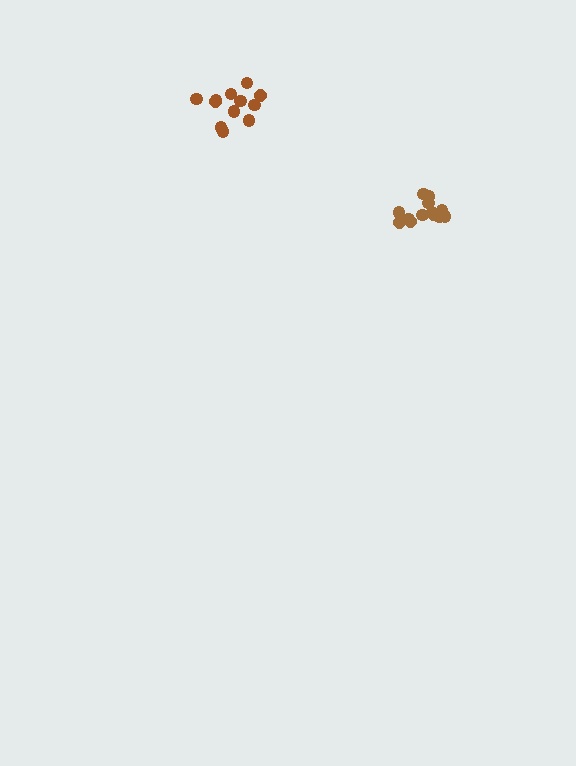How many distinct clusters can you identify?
There are 2 distinct clusters.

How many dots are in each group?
Group 1: 12 dots, Group 2: 14 dots (26 total).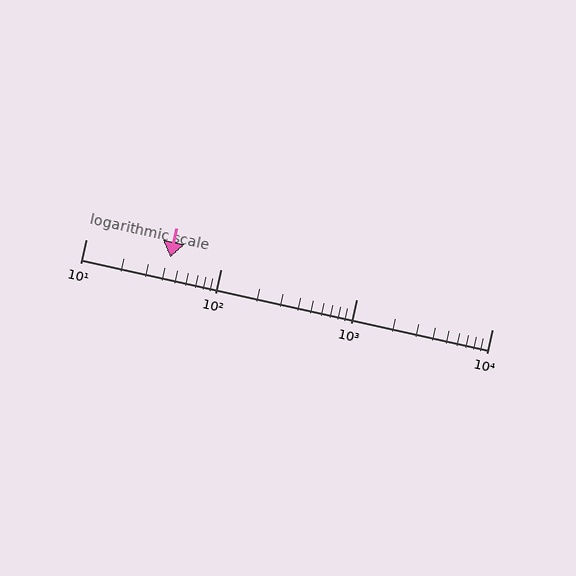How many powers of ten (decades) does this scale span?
The scale spans 3 decades, from 10 to 10000.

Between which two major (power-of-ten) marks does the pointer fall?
The pointer is between 10 and 100.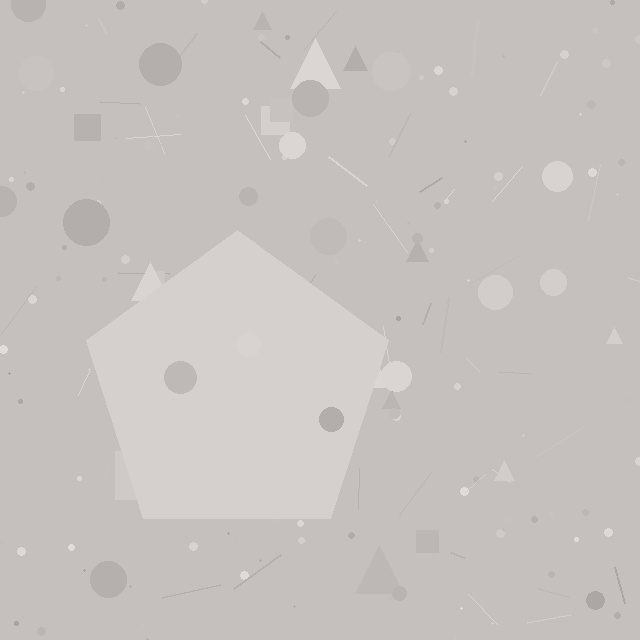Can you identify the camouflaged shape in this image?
The camouflaged shape is a pentagon.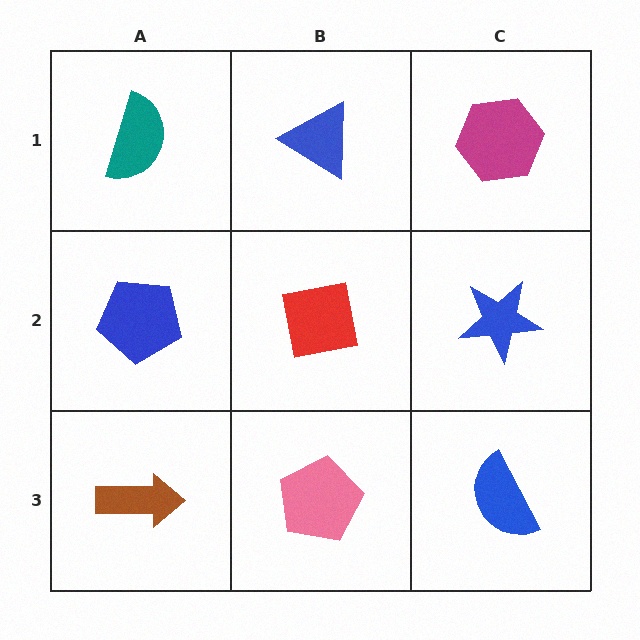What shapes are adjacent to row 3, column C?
A blue star (row 2, column C), a pink pentagon (row 3, column B).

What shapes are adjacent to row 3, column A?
A blue pentagon (row 2, column A), a pink pentagon (row 3, column B).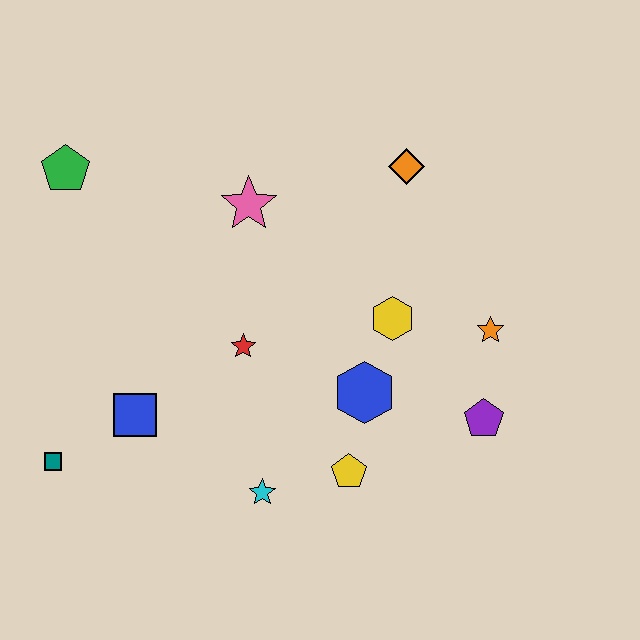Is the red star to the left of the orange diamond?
Yes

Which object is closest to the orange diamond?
The yellow hexagon is closest to the orange diamond.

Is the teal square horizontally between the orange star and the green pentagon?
No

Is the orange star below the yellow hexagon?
Yes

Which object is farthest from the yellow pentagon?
The green pentagon is farthest from the yellow pentagon.